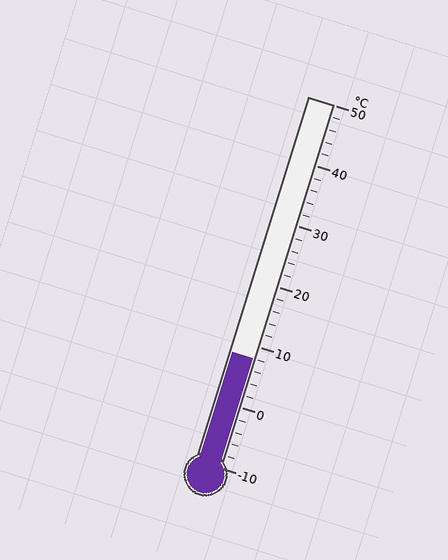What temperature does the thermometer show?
The thermometer shows approximately 8°C.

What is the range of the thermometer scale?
The thermometer scale ranges from -10°C to 50°C.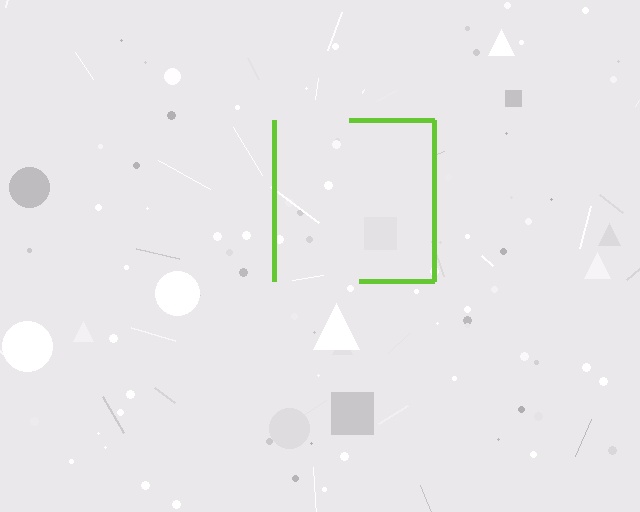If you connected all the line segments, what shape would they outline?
They would outline a square.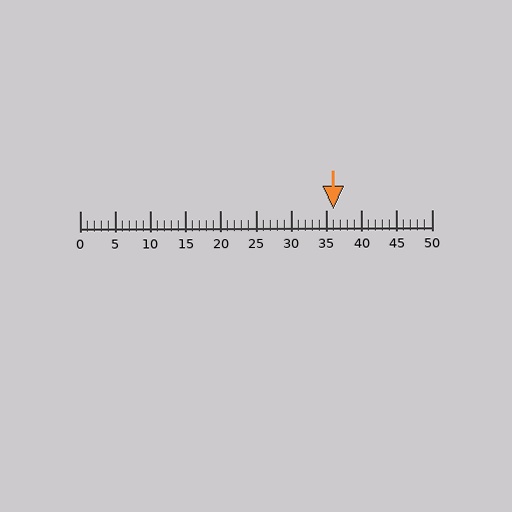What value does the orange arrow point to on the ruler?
The orange arrow points to approximately 36.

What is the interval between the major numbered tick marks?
The major tick marks are spaced 5 units apart.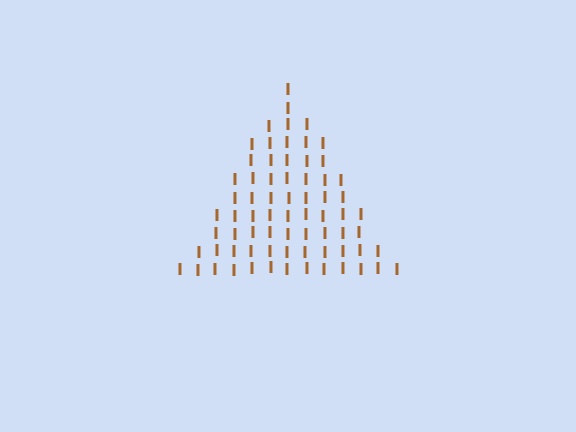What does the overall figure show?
The overall figure shows a triangle.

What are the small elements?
The small elements are letter I's.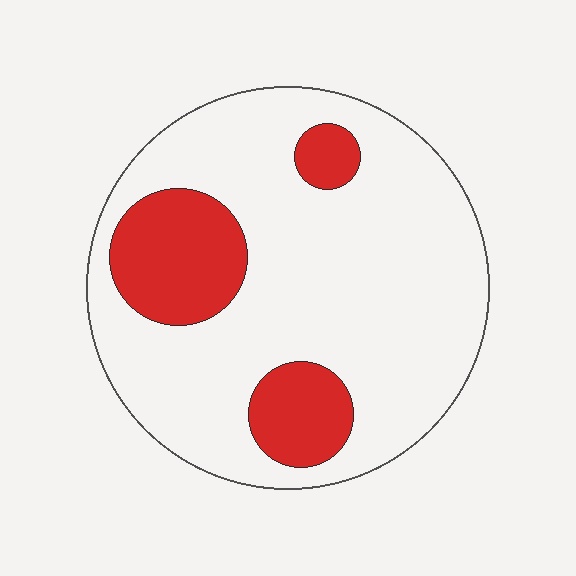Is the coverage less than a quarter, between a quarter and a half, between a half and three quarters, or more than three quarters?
Less than a quarter.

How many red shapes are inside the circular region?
3.